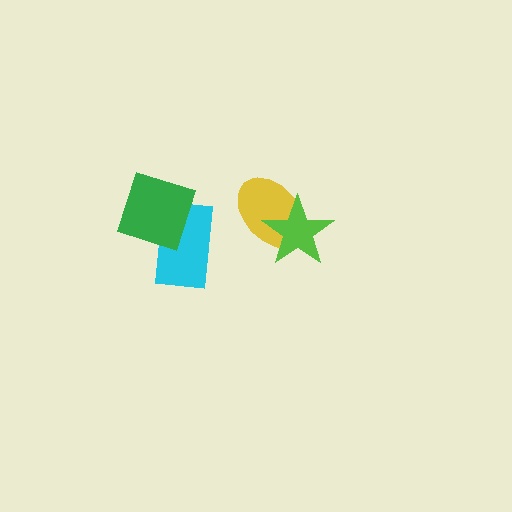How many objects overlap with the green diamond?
1 object overlaps with the green diamond.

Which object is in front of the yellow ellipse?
The lime star is in front of the yellow ellipse.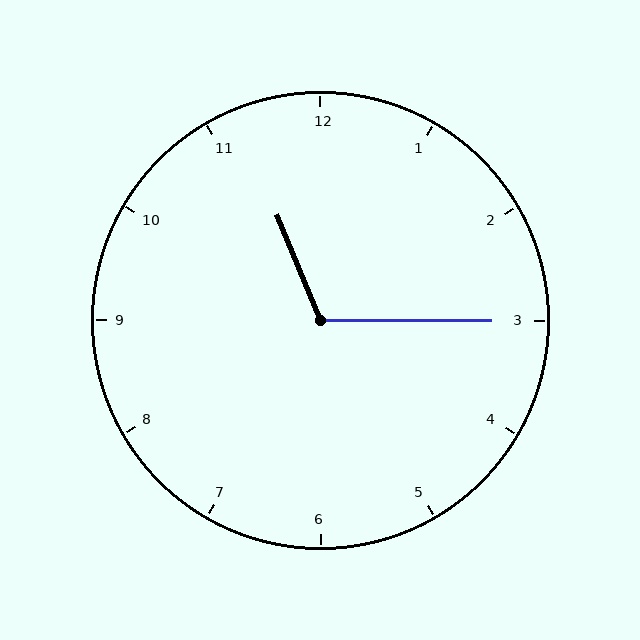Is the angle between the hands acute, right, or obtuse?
It is obtuse.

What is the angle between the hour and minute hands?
Approximately 112 degrees.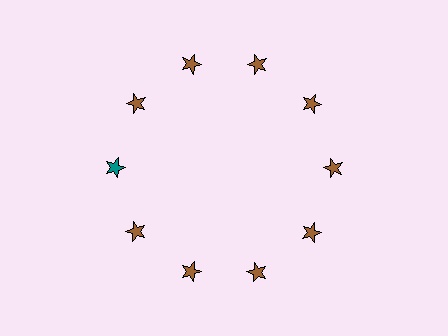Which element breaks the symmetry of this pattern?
The teal star at roughly the 9 o'clock position breaks the symmetry. All other shapes are brown stars.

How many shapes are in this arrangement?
There are 10 shapes arranged in a ring pattern.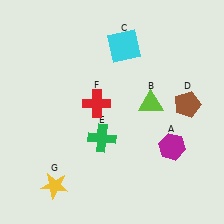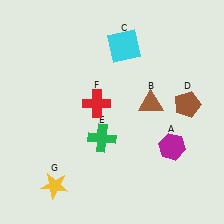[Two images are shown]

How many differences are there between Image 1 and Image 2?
There is 1 difference between the two images.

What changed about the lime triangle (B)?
In Image 1, B is lime. In Image 2, it changed to brown.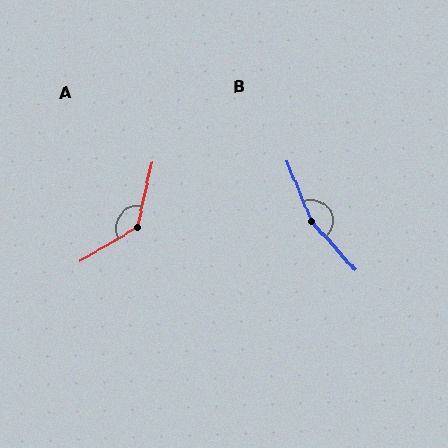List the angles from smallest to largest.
A (132°), B (160°).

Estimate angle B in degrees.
Approximately 160 degrees.